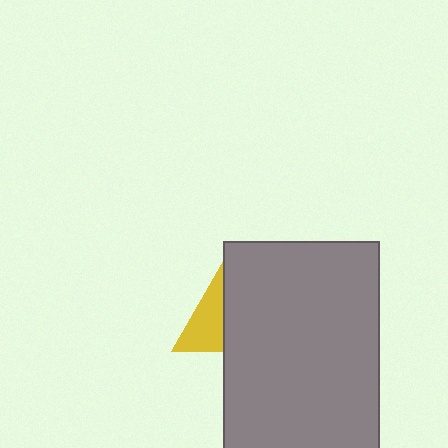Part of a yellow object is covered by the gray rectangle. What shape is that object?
It is a triangle.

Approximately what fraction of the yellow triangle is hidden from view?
Roughly 64% of the yellow triangle is hidden behind the gray rectangle.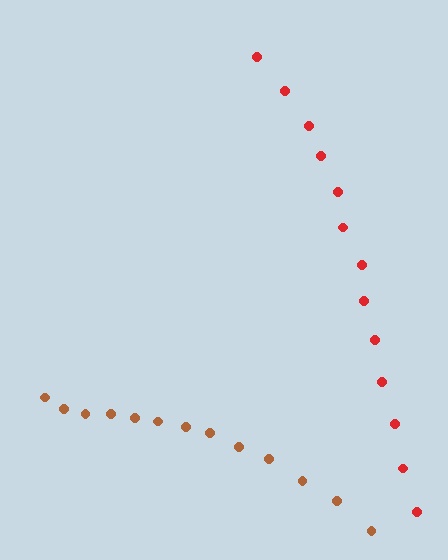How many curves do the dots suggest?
There are 2 distinct paths.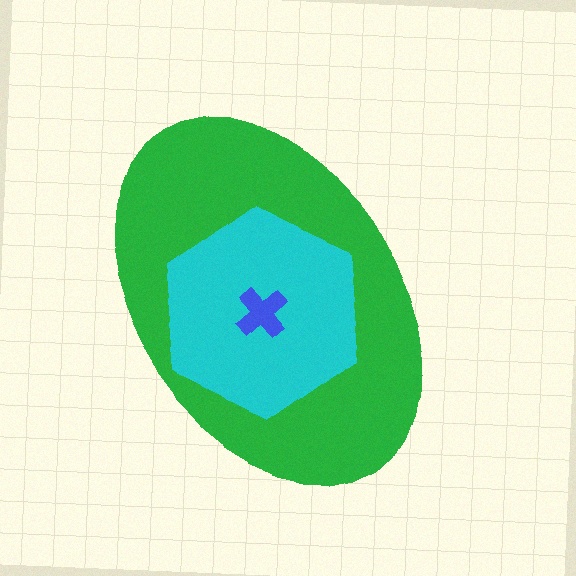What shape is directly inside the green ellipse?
The cyan hexagon.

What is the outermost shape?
The green ellipse.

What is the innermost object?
The blue cross.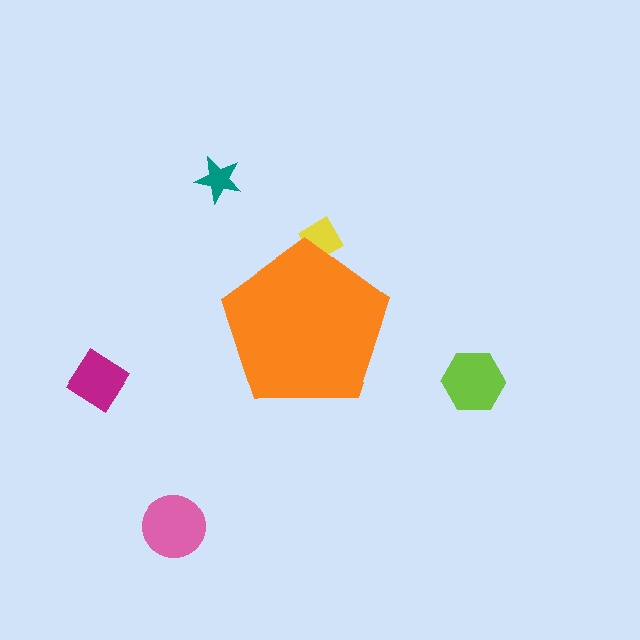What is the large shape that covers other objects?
An orange pentagon.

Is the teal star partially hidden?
No, the teal star is fully visible.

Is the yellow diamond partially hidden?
Yes, the yellow diamond is partially hidden behind the orange pentagon.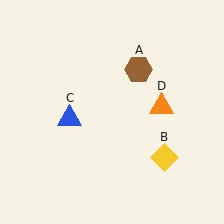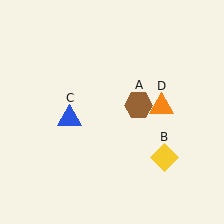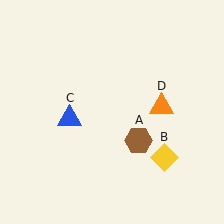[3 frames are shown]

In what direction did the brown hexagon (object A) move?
The brown hexagon (object A) moved down.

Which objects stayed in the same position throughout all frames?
Yellow diamond (object B) and blue triangle (object C) and orange triangle (object D) remained stationary.